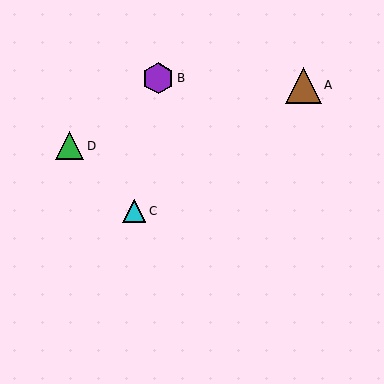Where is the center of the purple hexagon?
The center of the purple hexagon is at (158, 78).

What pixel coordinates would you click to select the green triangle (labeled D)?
Click at (70, 146) to select the green triangle D.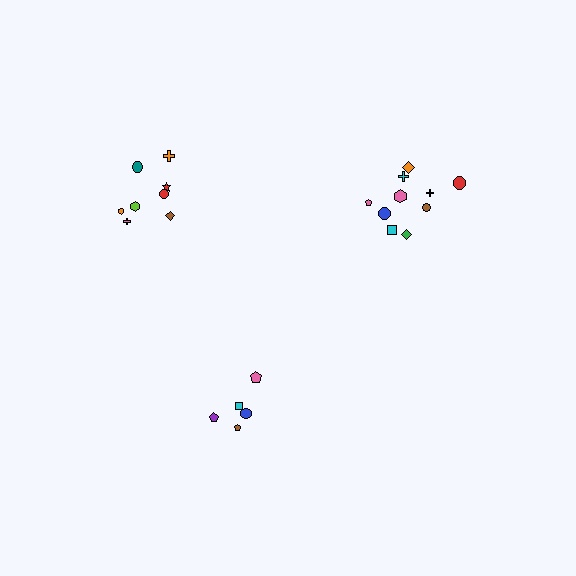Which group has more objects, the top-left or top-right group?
The top-right group.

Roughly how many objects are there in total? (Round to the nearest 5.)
Roughly 25 objects in total.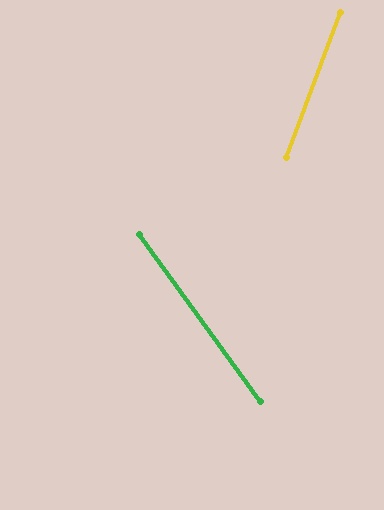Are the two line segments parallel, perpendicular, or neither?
Neither parallel nor perpendicular — they differ by about 56°.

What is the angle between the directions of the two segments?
Approximately 56 degrees.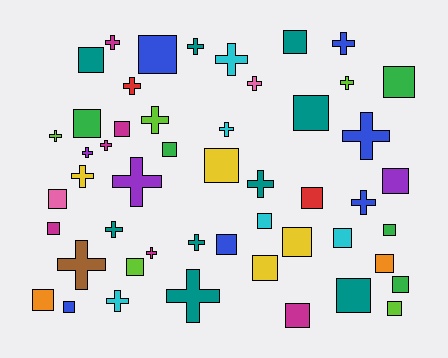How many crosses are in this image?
There are 23 crosses.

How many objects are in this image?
There are 50 objects.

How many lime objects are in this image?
There are 5 lime objects.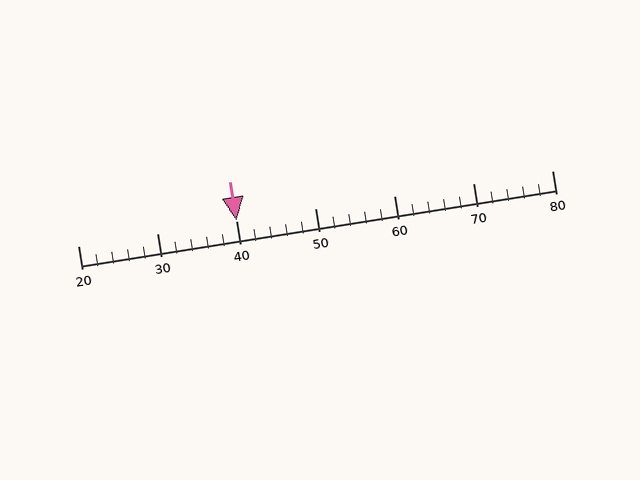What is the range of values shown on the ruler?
The ruler shows values from 20 to 80.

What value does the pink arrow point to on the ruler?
The pink arrow points to approximately 40.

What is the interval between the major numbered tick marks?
The major tick marks are spaced 10 units apart.